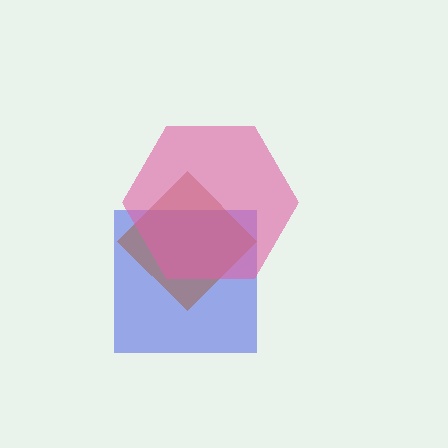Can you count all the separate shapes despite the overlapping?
Yes, there are 3 separate shapes.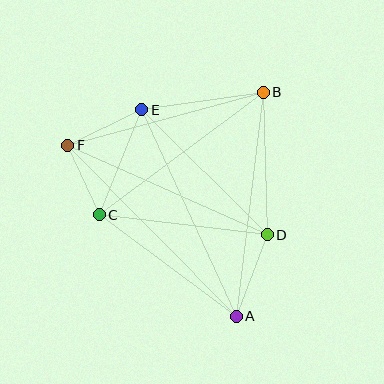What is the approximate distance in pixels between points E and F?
The distance between E and F is approximately 82 pixels.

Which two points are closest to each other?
Points C and F are closest to each other.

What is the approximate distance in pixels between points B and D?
The distance between B and D is approximately 142 pixels.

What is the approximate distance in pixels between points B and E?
The distance between B and E is approximately 123 pixels.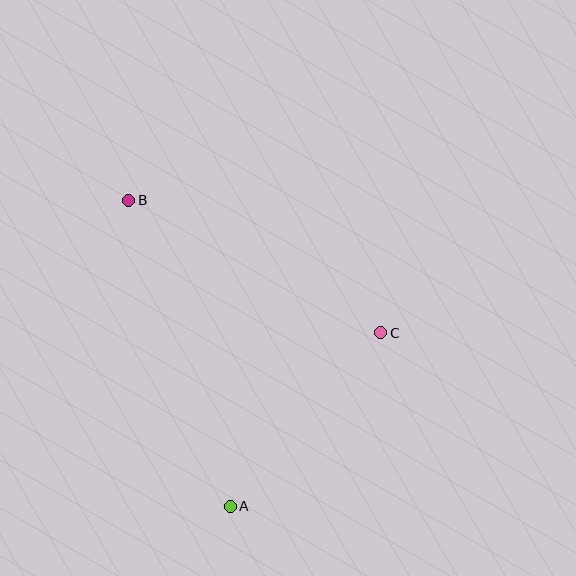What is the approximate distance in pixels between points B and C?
The distance between B and C is approximately 285 pixels.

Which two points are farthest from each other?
Points A and B are farthest from each other.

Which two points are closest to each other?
Points A and C are closest to each other.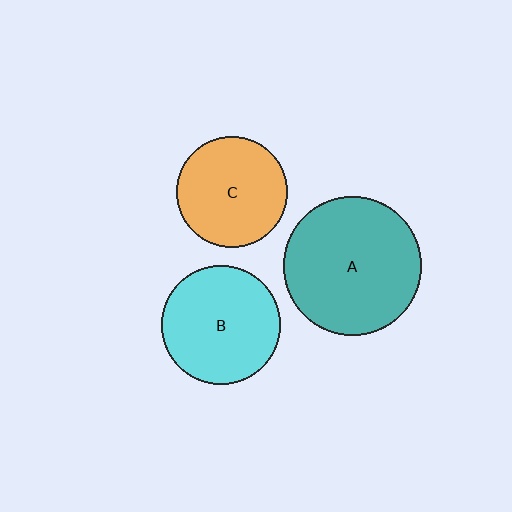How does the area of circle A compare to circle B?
Approximately 1.4 times.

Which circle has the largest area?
Circle A (teal).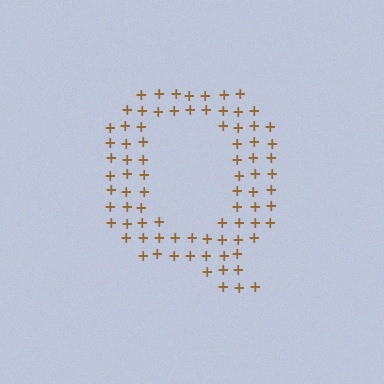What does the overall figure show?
The overall figure shows the letter Q.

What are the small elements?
The small elements are plus signs.